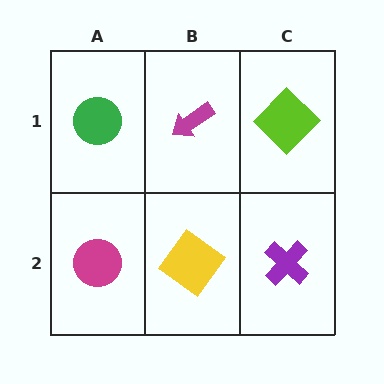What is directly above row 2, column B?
A magenta arrow.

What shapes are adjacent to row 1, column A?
A magenta circle (row 2, column A), a magenta arrow (row 1, column B).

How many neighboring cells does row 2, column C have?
2.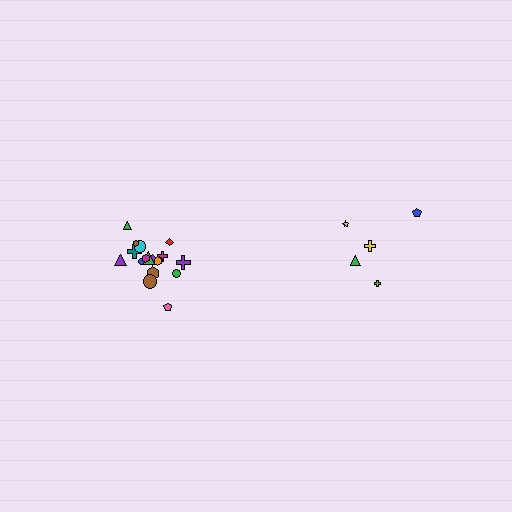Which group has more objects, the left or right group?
The left group.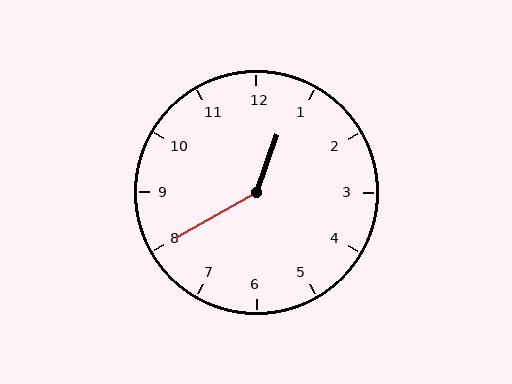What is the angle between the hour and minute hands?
Approximately 140 degrees.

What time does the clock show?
12:40.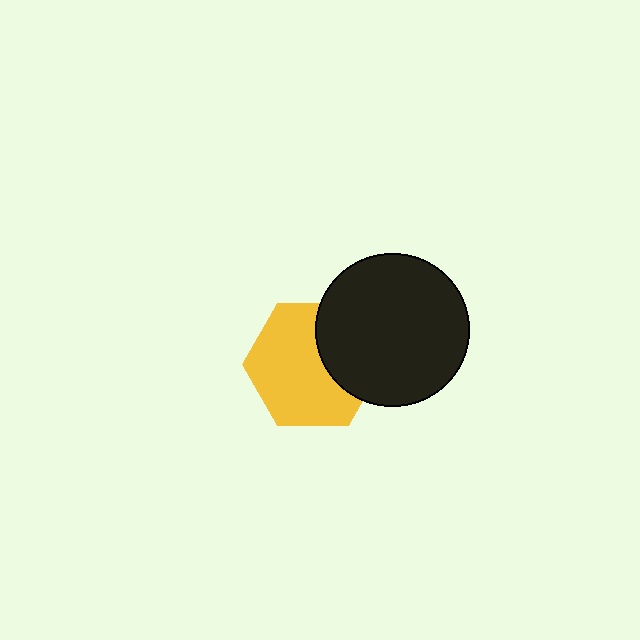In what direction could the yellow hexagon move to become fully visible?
The yellow hexagon could move left. That would shift it out from behind the black circle entirely.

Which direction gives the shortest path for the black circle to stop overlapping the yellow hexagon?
Moving right gives the shortest separation.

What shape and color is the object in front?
The object in front is a black circle.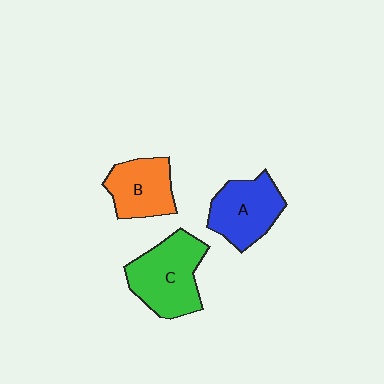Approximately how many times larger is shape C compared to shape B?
Approximately 1.4 times.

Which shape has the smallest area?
Shape B (orange).